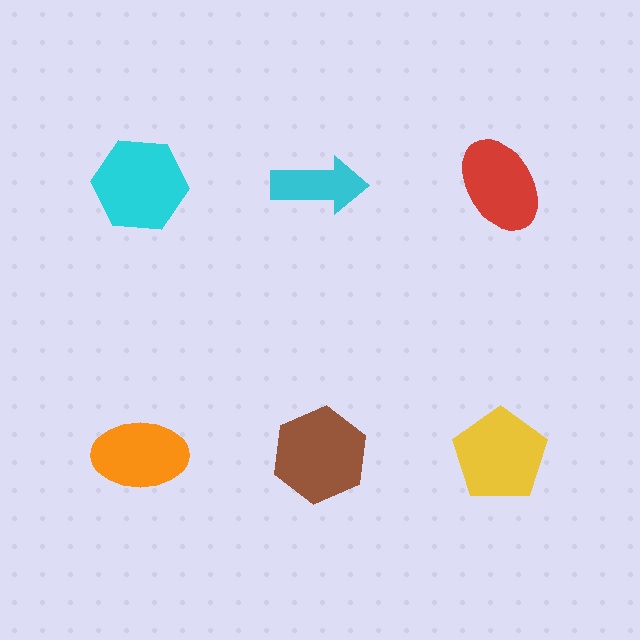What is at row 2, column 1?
An orange ellipse.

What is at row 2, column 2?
A brown hexagon.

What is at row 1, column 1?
A cyan hexagon.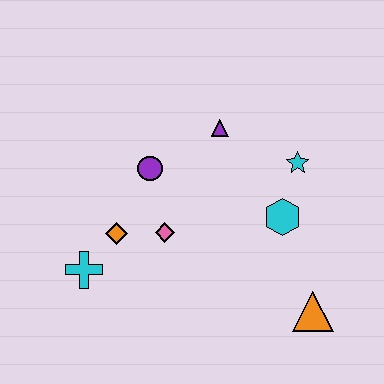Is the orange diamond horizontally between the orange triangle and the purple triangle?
No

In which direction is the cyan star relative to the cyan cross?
The cyan star is to the right of the cyan cross.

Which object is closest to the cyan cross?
The orange diamond is closest to the cyan cross.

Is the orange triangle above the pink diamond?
No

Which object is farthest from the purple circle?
The orange triangle is farthest from the purple circle.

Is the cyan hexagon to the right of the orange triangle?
No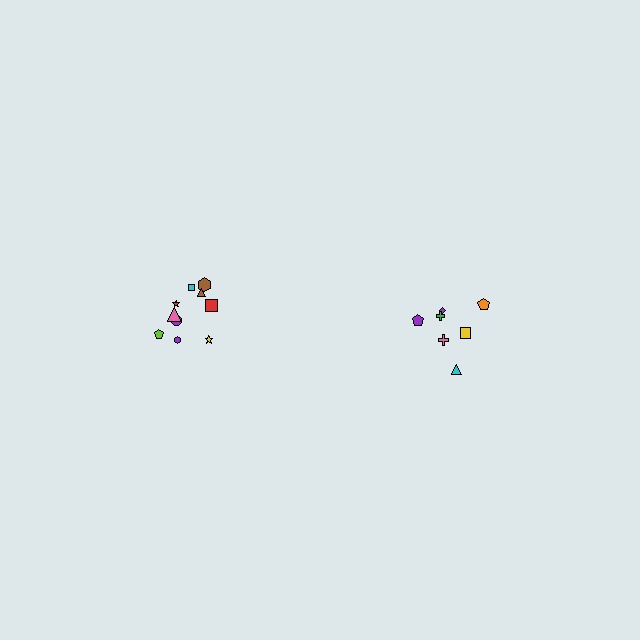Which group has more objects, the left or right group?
The left group.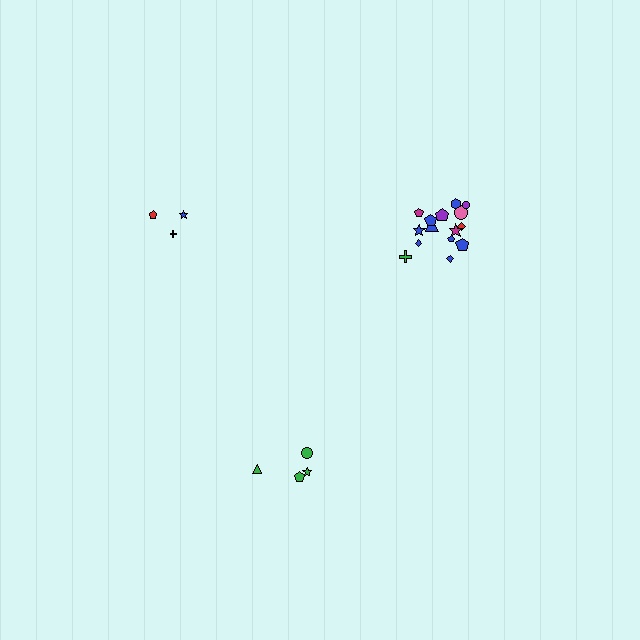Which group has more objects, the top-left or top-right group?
The top-right group.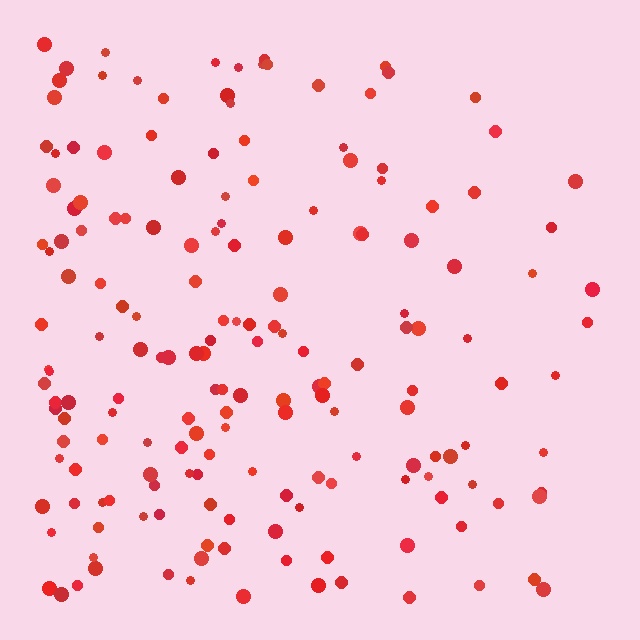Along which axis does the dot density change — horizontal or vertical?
Horizontal.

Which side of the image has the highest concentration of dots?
The left.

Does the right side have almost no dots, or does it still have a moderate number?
Still a moderate number, just noticeably fewer than the left.